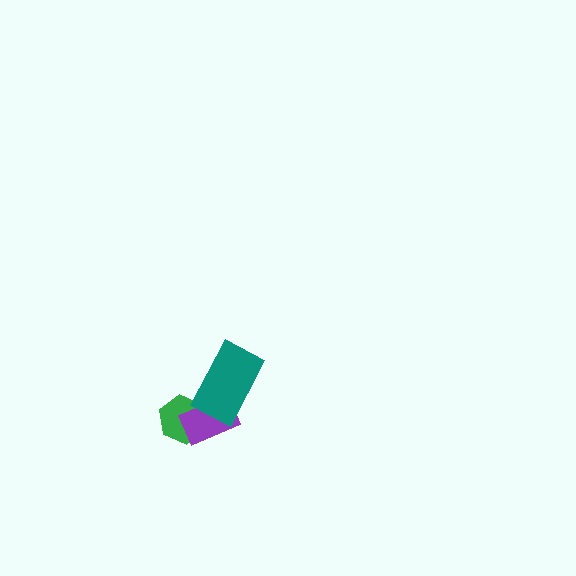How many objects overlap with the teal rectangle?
1 object overlaps with the teal rectangle.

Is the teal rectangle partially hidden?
No, no other shape covers it.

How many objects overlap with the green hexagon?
1 object overlaps with the green hexagon.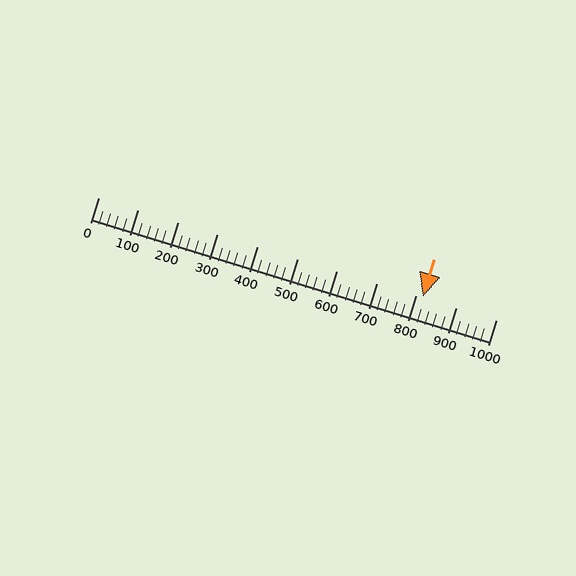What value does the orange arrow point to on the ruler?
The orange arrow points to approximately 817.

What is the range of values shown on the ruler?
The ruler shows values from 0 to 1000.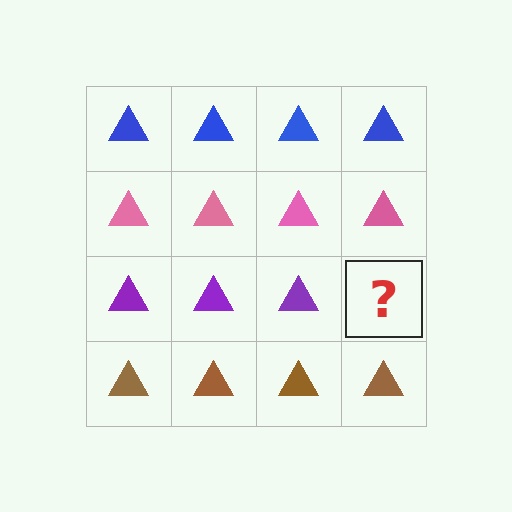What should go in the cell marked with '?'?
The missing cell should contain a purple triangle.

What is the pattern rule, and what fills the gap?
The rule is that each row has a consistent color. The gap should be filled with a purple triangle.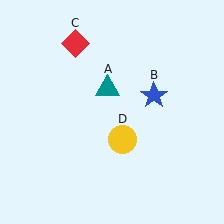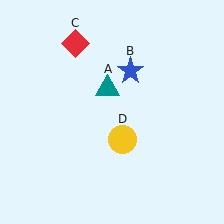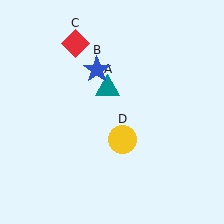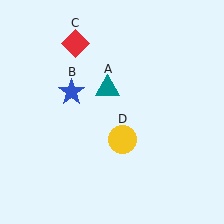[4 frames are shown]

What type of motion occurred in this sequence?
The blue star (object B) rotated counterclockwise around the center of the scene.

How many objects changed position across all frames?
1 object changed position: blue star (object B).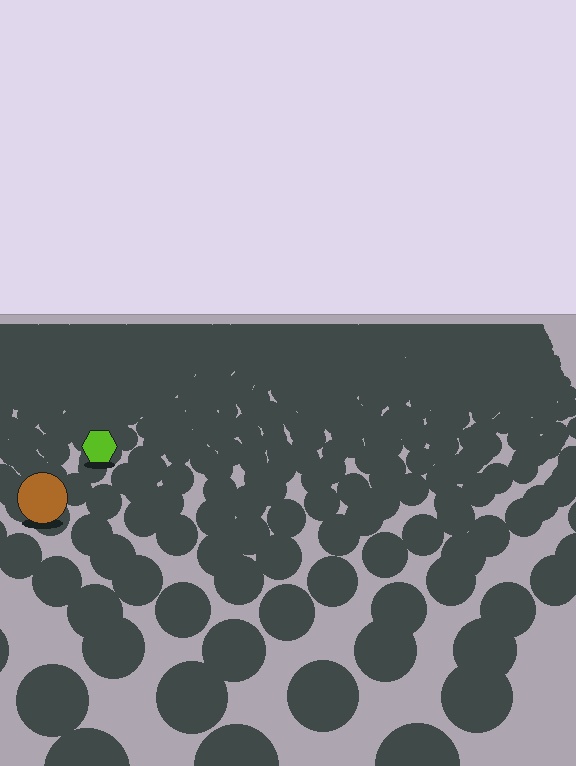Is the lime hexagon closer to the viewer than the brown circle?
No. The brown circle is closer — you can tell from the texture gradient: the ground texture is coarser near it.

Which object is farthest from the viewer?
The lime hexagon is farthest from the viewer. It appears smaller and the ground texture around it is denser.